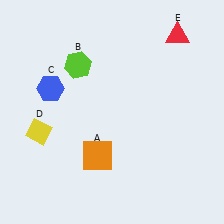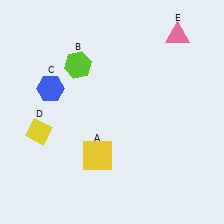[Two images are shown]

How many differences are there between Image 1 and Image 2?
There are 2 differences between the two images.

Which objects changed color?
A changed from orange to yellow. E changed from red to pink.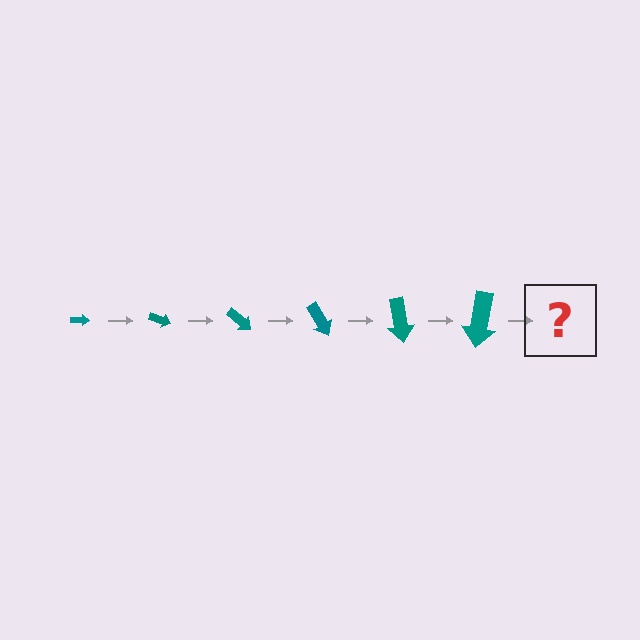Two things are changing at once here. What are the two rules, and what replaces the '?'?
The two rules are that the arrow grows larger each step and it rotates 20 degrees each step. The '?' should be an arrow, larger than the previous one and rotated 120 degrees from the start.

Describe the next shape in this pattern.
It should be an arrow, larger than the previous one and rotated 120 degrees from the start.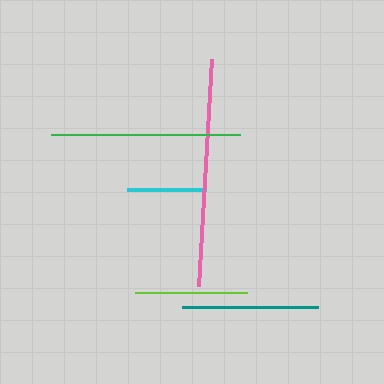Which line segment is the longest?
The pink line is the longest at approximately 228 pixels.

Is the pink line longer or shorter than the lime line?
The pink line is longer than the lime line.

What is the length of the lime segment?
The lime segment is approximately 112 pixels long.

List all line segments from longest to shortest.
From longest to shortest: pink, green, teal, lime, cyan.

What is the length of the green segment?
The green segment is approximately 189 pixels long.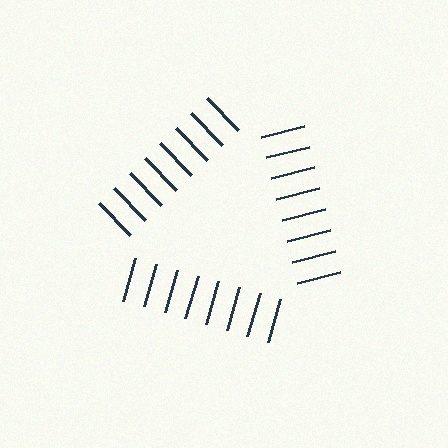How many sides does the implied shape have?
3 sides — the line-ends trace a triangle.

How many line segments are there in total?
24 — 8 along each of the 3 edges.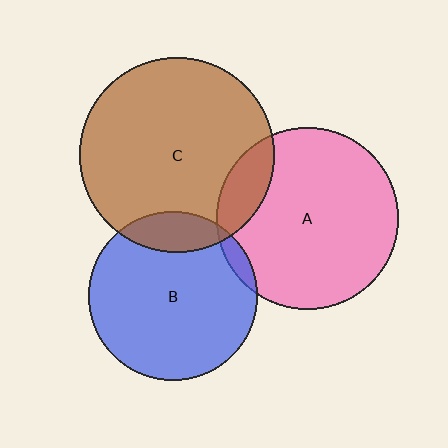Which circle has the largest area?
Circle C (brown).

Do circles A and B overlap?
Yes.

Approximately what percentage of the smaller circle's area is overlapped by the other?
Approximately 5%.